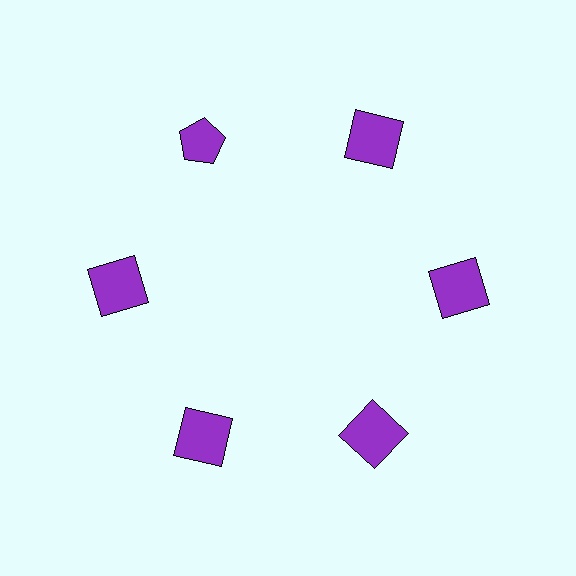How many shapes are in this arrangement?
There are 6 shapes arranged in a ring pattern.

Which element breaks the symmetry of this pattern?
The purple pentagon at roughly the 11 o'clock position breaks the symmetry. All other shapes are purple squares.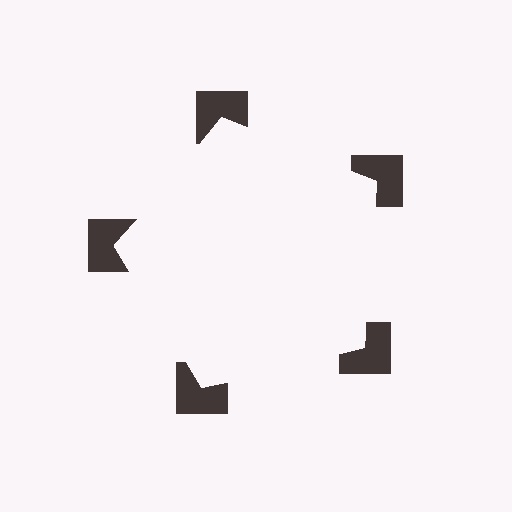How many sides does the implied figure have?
5 sides.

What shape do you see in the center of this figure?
An illusory pentagon — its edges are inferred from the aligned wedge cuts in the notched squares, not physically drawn.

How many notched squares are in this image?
There are 5 — one at each vertex of the illusory pentagon.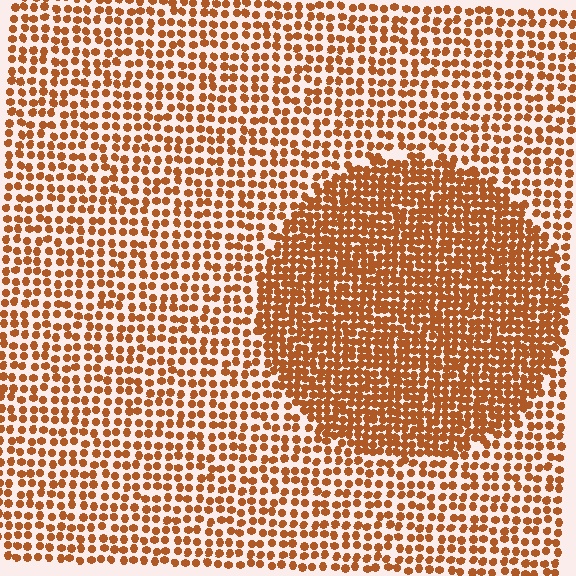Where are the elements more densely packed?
The elements are more densely packed inside the circle boundary.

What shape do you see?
I see a circle.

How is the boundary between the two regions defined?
The boundary is defined by a change in element density (approximately 1.8x ratio). All elements are the same color, size, and shape.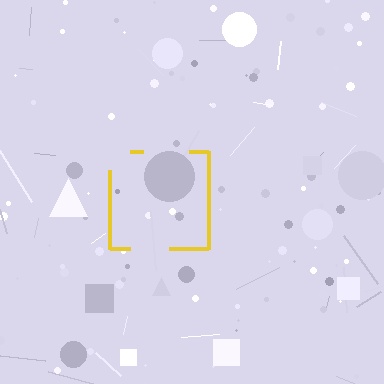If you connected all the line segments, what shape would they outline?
They would outline a square.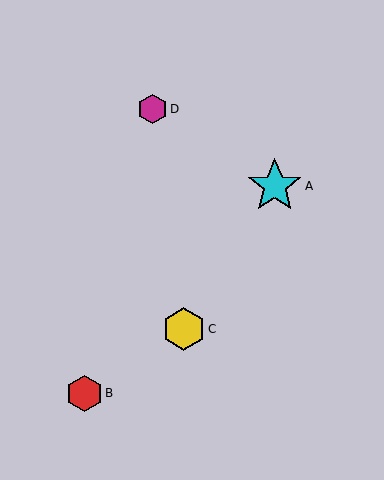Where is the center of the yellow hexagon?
The center of the yellow hexagon is at (184, 329).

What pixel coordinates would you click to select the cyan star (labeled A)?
Click at (275, 186) to select the cyan star A.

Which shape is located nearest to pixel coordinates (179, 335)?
The yellow hexagon (labeled C) at (184, 329) is nearest to that location.